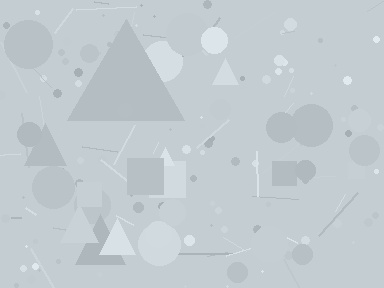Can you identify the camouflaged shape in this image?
The camouflaged shape is a triangle.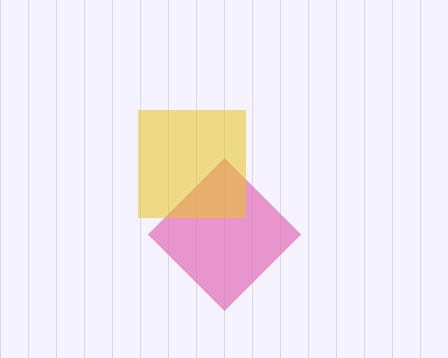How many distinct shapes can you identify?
There are 2 distinct shapes: a pink diamond, a yellow square.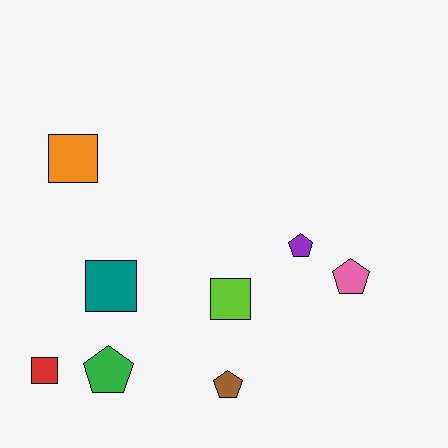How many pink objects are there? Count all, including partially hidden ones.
There is 1 pink object.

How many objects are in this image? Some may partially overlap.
There are 8 objects.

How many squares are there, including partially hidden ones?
There are 4 squares.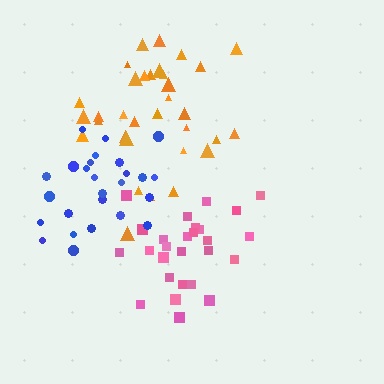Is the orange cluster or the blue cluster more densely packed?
Blue.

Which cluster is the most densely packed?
Blue.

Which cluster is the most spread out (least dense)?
Orange.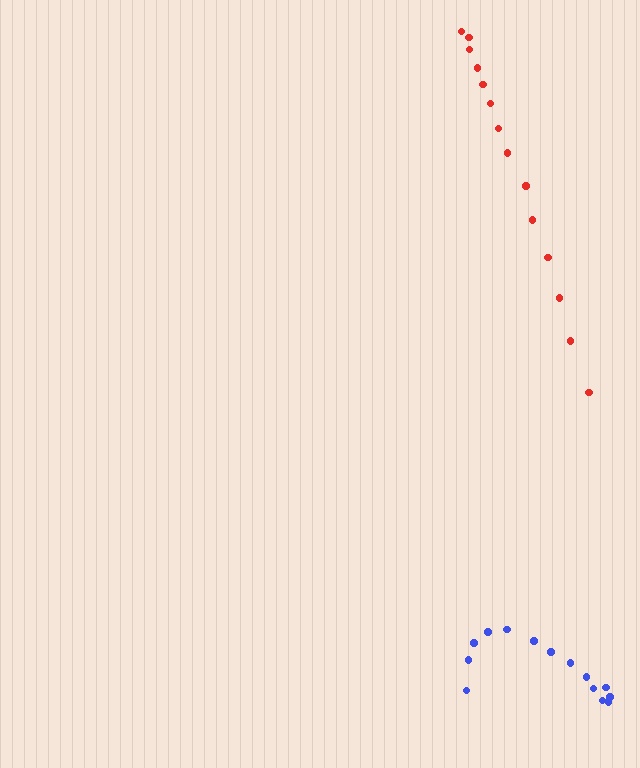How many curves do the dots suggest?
There are 2 distinct paths.